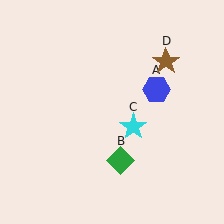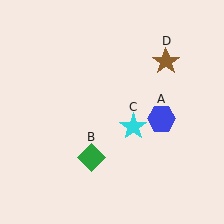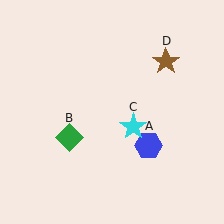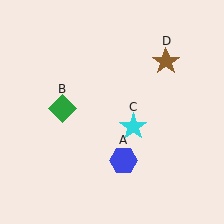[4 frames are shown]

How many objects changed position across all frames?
2 objects changed position: blue hexagon (object A), green diamond (object B).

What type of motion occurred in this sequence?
The blue hexagon (object A), green diamond (object B) rotated clockwise around the center of the scene.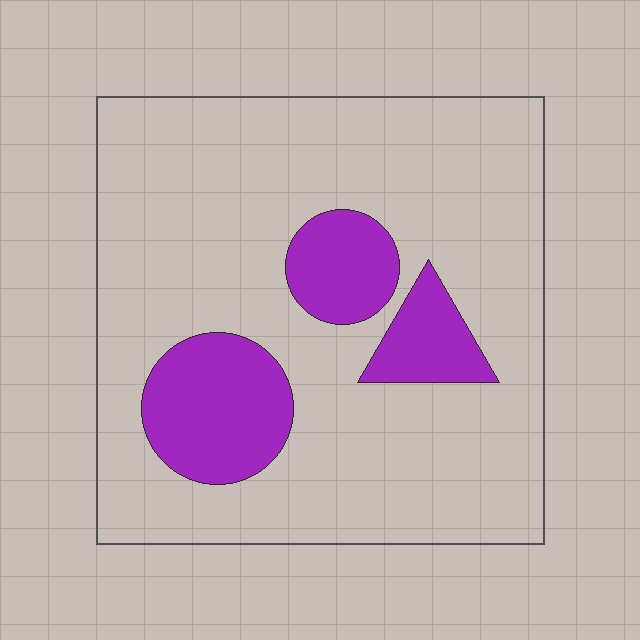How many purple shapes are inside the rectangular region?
3.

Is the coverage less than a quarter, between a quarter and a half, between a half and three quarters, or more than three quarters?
Less than a quarter.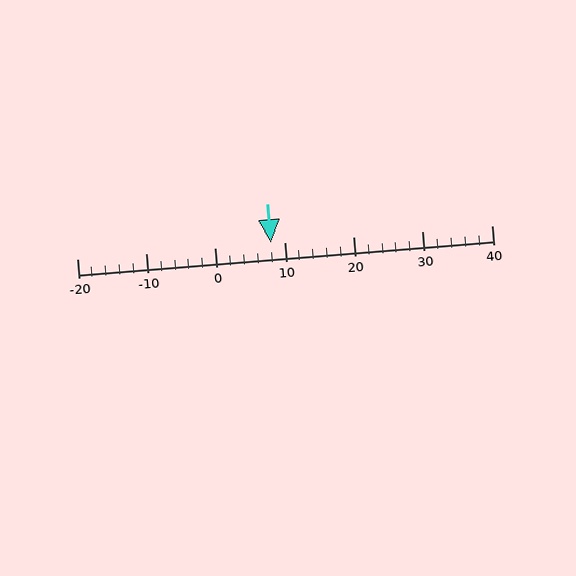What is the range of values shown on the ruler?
The ruler shows values from -20 to 40.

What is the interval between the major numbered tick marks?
The major tick marks are spaced 10 units apart.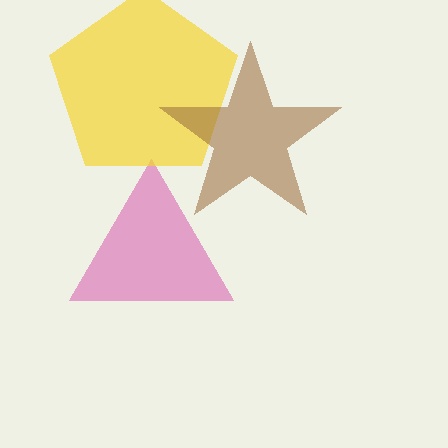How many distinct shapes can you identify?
There are 3 distinct shapes: a magenta triangle, a yellow pentagon, a brown star.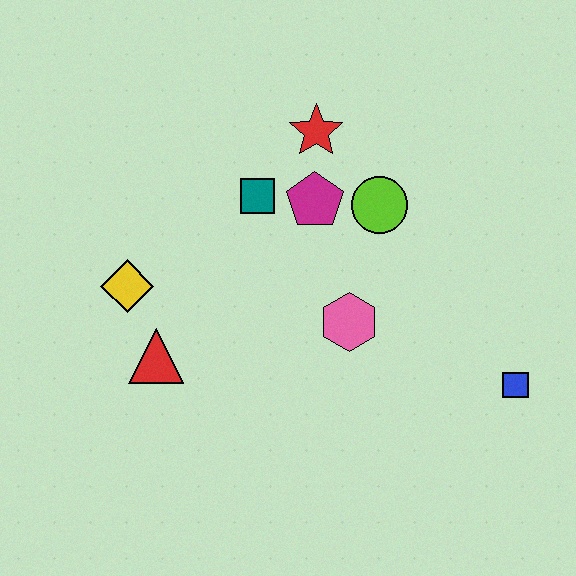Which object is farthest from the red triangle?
The blue square is farthest from the red triangle.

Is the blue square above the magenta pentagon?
No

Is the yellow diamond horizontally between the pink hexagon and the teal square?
No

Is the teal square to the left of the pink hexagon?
Yes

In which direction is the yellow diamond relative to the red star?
The yellow diamond is to the left of the red star.